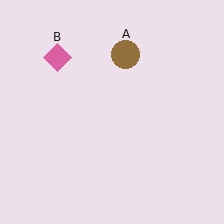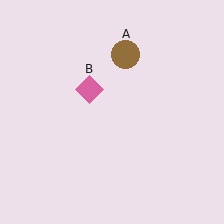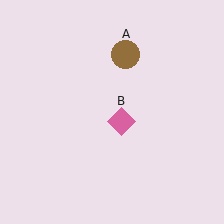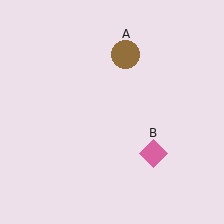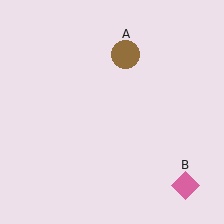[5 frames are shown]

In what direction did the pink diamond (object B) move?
The pink diamond (object B) moved down and to the right.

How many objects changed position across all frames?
1 object changed position: pink diamond (object B).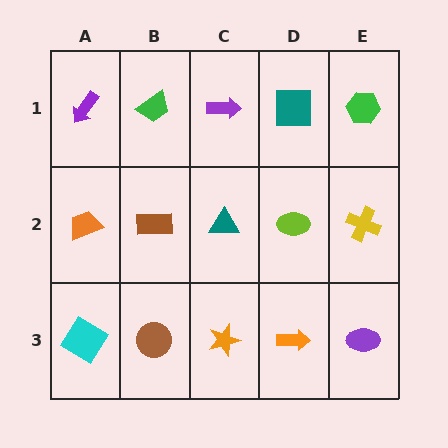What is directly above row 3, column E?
A yellow cross.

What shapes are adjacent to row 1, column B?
A brown rectangle (row 2, column B), a purple arrow (row 1, column A), a purple arrow (row 1, column C).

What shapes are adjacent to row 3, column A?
An orange trapezoid (row 2, column A), a brown circle (row 3, column B).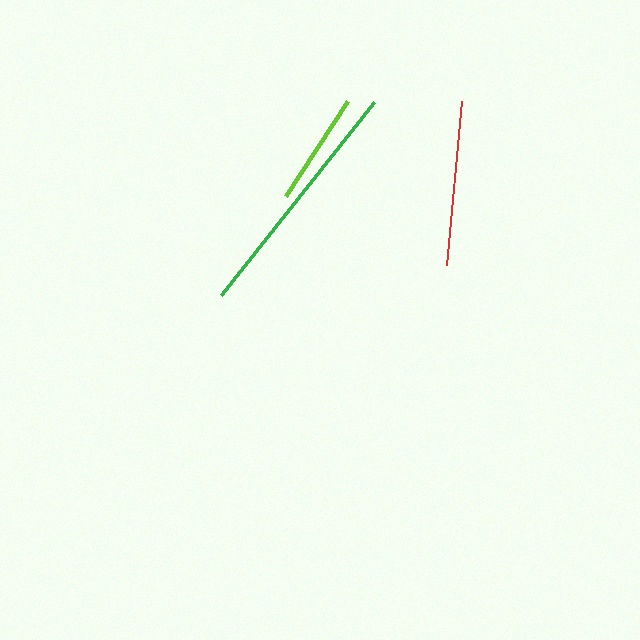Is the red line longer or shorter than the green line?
The green line is longer than the red line.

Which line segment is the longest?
The green line is the longest at approximately 246 pixels.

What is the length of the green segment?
The green segment is approximately 246 pixels long.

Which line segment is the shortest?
The lime line is the shortest at approximately 113 pixels.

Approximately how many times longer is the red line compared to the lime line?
The red line is approximately 1.5 times the length of the lime line.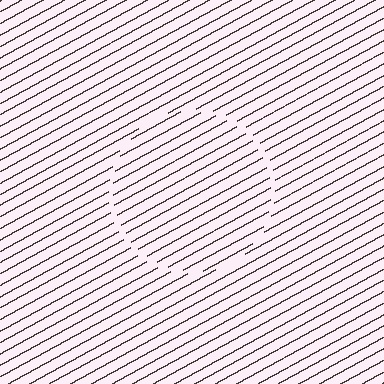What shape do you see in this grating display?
An illusory circle. The interior of the shape contains the same grating, shifted by half a period — the contour is defined by the phase discontinuity where line-ends from the inner and outer gratings abut.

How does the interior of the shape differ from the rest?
The interior of the shape contains the same grating, shifted by half a period — the contour is defined by the phase discontinuity where line-ends from the inner and outer gratings abut.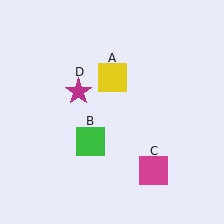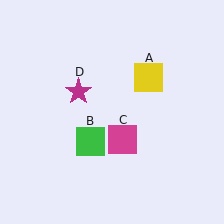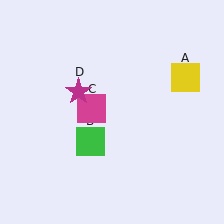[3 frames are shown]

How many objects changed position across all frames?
2 objects changed position: yellow square (object A), magenta square (object C).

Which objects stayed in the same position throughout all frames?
Green square (object B) and magenta star (object D) remained stationary.